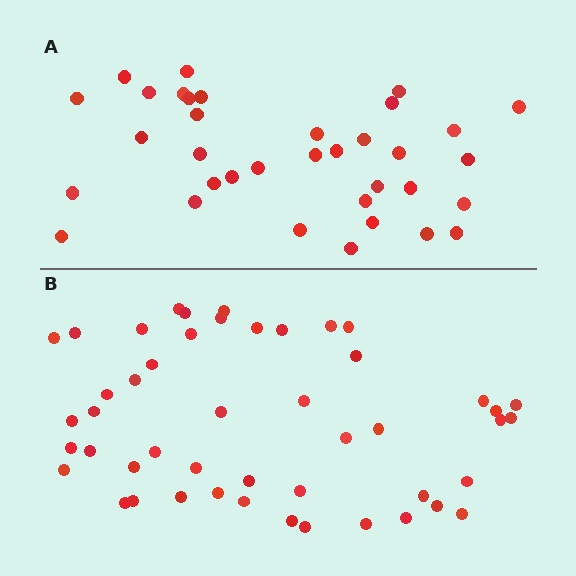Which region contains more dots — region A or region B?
Region B (the bottom region) has more dots.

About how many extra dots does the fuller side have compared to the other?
Region B has approximately 15 more dots than region A.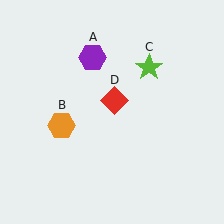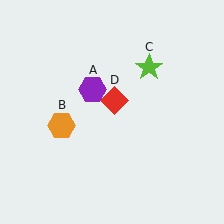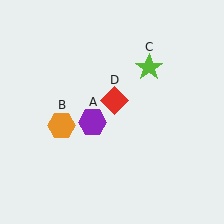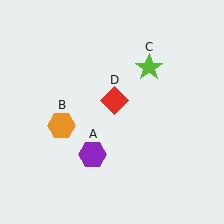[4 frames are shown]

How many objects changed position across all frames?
1 object changed position: purple hexagon (object A).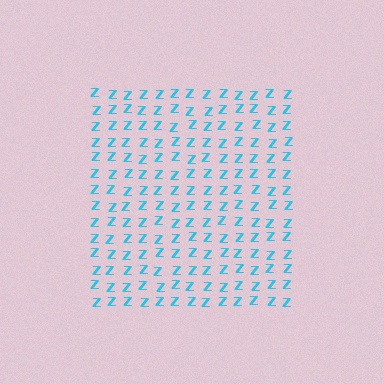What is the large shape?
The large shape is a square.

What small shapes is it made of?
It is made of small letter Z's.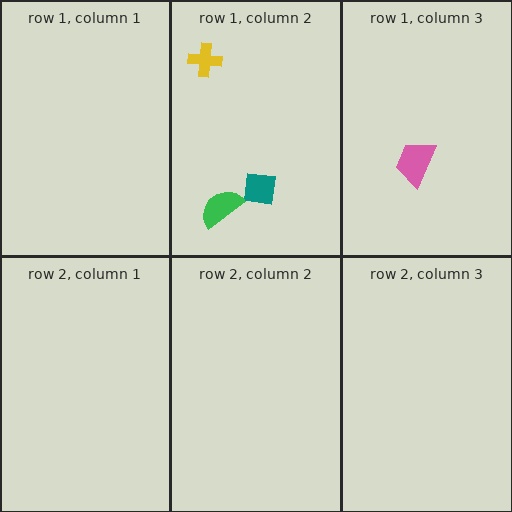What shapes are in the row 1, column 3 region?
The pink trapezoid.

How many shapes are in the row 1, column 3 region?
1.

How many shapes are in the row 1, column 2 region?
3.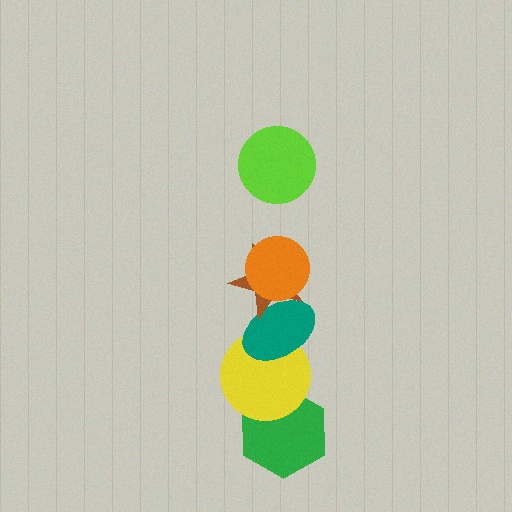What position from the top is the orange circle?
The orange circle is 2nd from the top.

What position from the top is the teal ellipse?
The teal ellipse is 4th from the top.